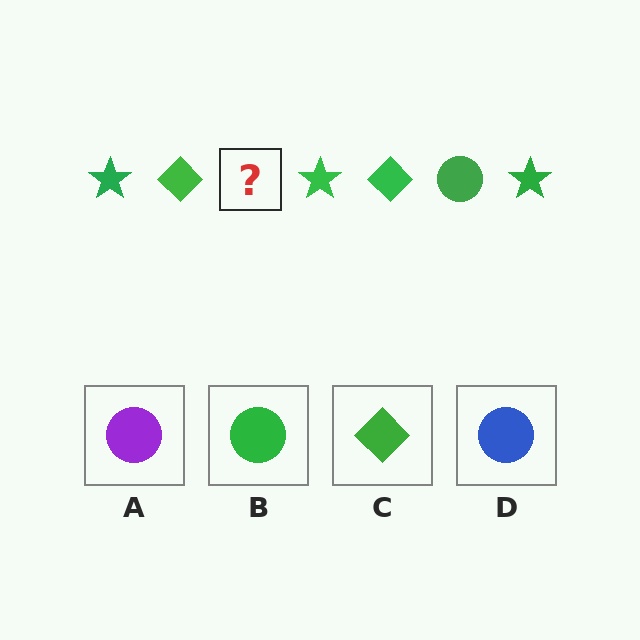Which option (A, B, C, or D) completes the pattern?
B.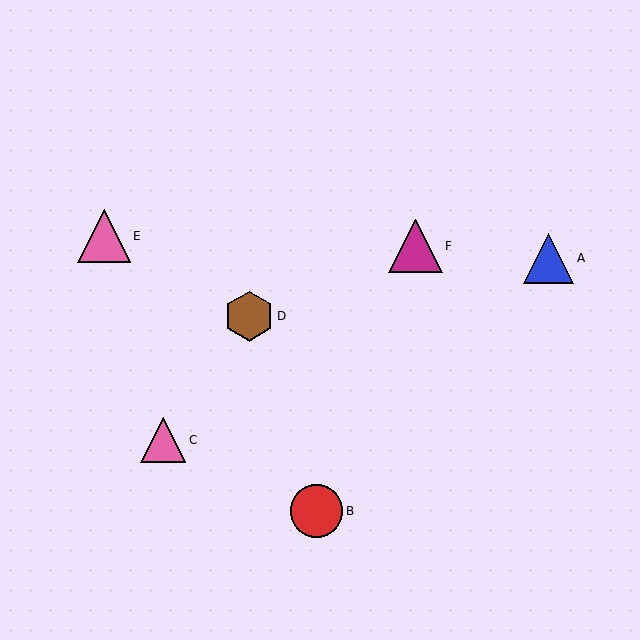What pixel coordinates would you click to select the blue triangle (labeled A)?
Click at (549, 258) to select the blue triangle A.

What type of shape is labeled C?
Shape C is a pink triangle.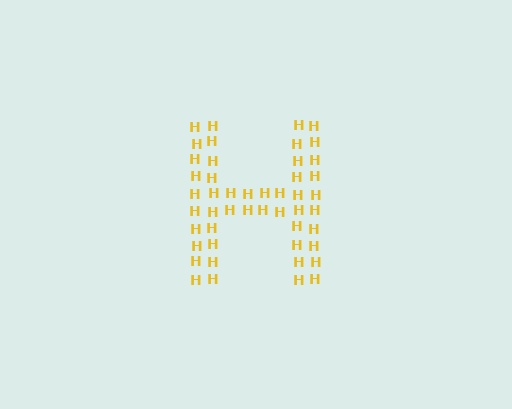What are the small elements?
The small elements are letter H's.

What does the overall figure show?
The overall figure shows the letter H.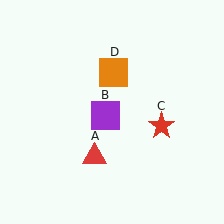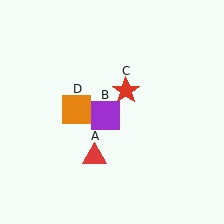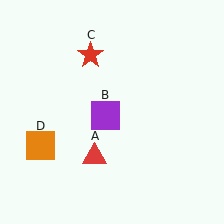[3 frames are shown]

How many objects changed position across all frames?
2 objects changed position: red star (object C), orange square (object D).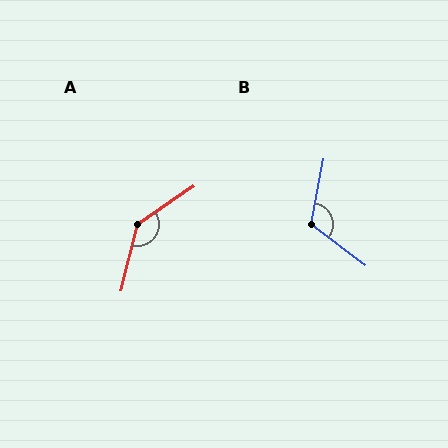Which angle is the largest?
A, at approximately 138 degrees.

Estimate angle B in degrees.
Approximately 116 degrees.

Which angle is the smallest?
B, at approximately 116 degrees.